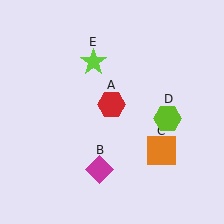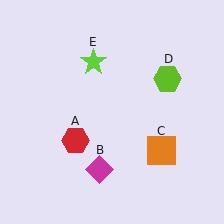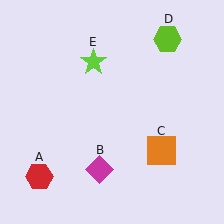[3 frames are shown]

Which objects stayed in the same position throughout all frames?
Magenta diamond (object B) and orange square (object C) and lime star (object E) remained stationary.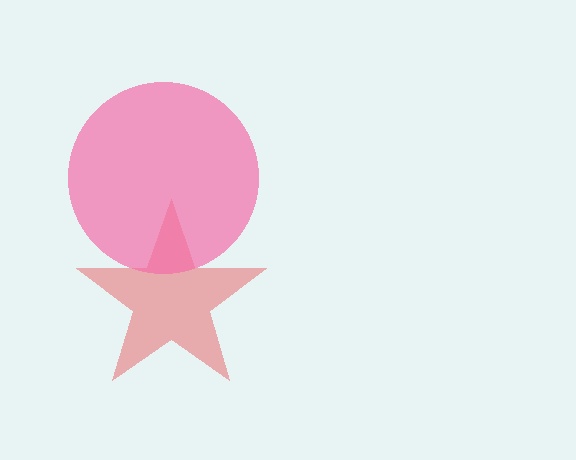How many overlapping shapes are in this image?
There are 2 overlapping shapes in the image.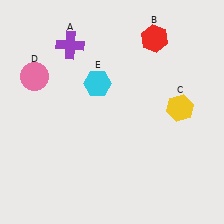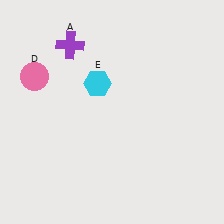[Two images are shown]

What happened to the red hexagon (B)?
The red hexagon (B) was removed in Image 2. It was in the top-right area of Image 1.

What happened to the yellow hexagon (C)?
The yellow hexagon (C) was removed in Image 2. It was in the top-right area of Image 1.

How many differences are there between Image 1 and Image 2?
There are 2 differences between the two images.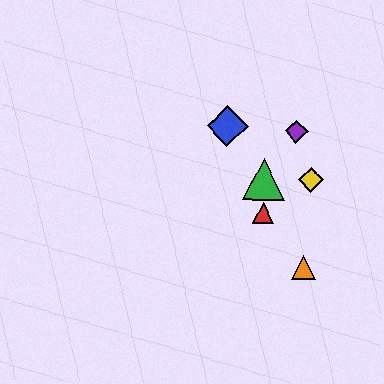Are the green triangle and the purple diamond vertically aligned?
No, the green triangle is at x≈264 and the purple diamond is at x≈296.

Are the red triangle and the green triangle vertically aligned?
Yes, both are at x≈263.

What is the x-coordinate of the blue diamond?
The blue diamond is at x≈227.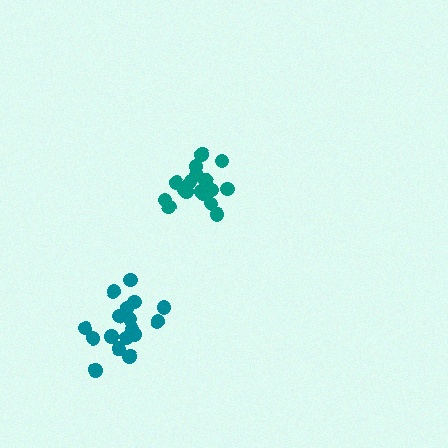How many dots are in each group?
Group 1: 17 dots, Group 2: 17 dots (34 total).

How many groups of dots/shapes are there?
There are 2 groups.